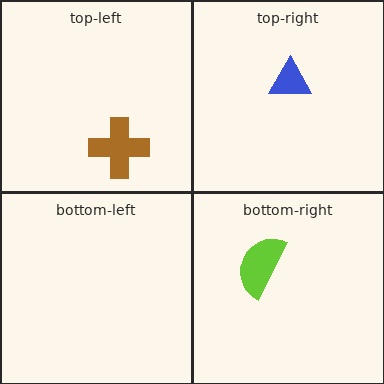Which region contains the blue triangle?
The top-right region.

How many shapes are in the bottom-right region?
1.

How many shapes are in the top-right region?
1.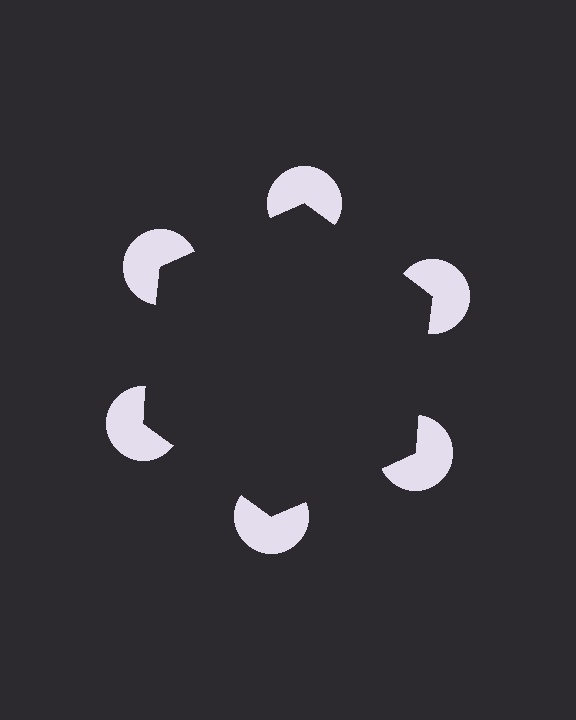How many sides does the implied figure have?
6 sides.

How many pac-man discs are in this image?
There are 6 — one at each vertex of the illusory hexagon.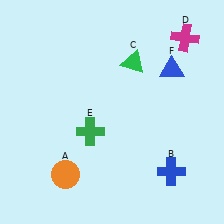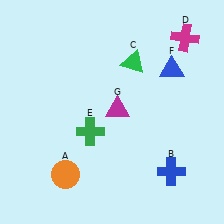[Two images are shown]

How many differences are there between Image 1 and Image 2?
There is 1 difference between the two images.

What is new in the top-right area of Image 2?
A magenta triangle (G) was added in the top-right area of Image 2.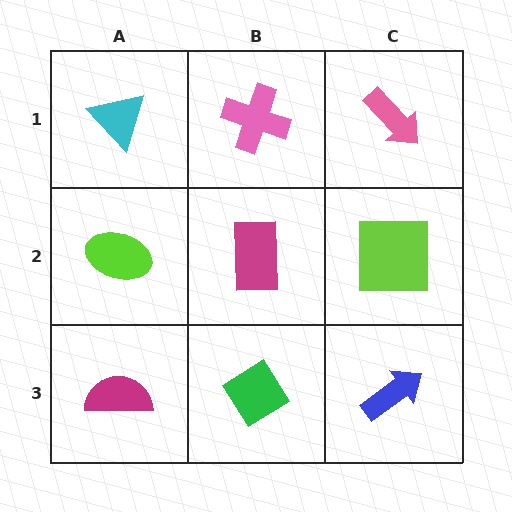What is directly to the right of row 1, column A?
A pink cross.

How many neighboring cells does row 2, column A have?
3.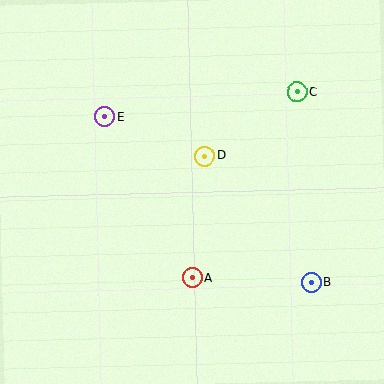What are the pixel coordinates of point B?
Point B is at (311, 282).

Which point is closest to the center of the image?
Point D at (205, 156) is closest to the center.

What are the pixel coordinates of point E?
Point E is at (105, 117).